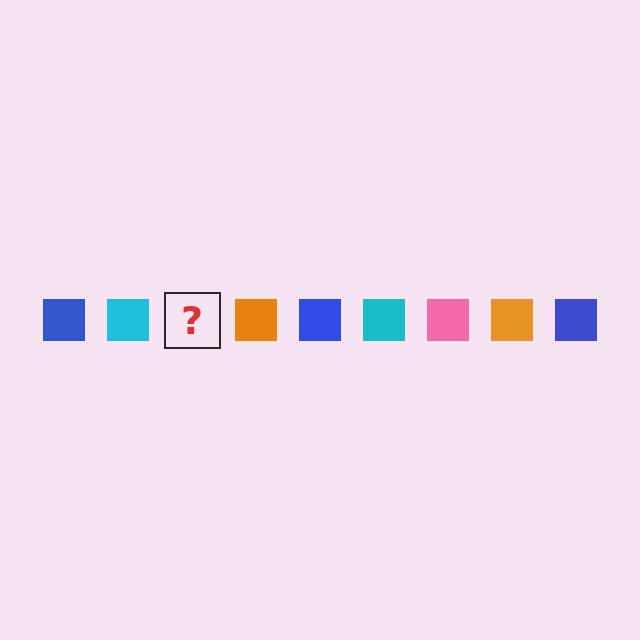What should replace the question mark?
The question mark should be replaced with a pink square.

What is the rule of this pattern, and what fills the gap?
The rule is that the pattern cycles through blue, cyan, pink, orange squares. The gap should be filled with a pink square.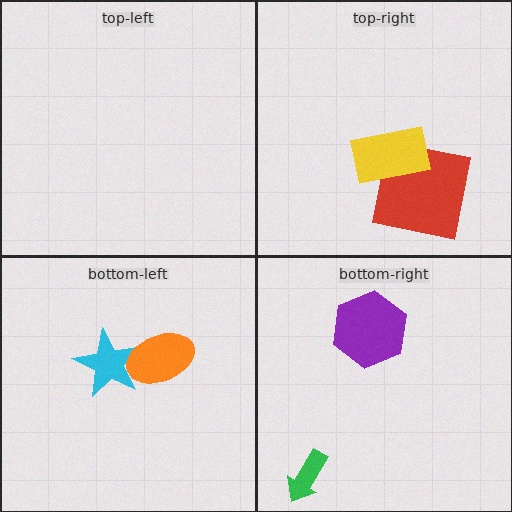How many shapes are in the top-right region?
2.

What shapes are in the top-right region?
The red square, the yellow rectangle.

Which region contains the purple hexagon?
The bottom-right region.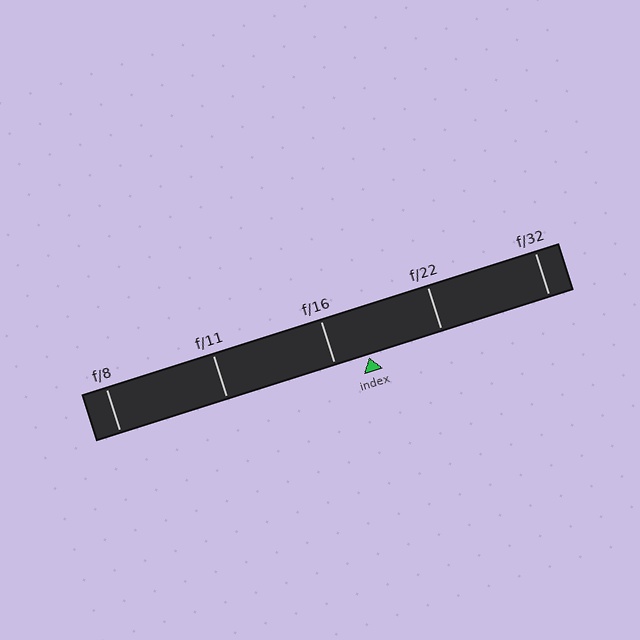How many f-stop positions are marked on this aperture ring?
There are 5 f-stop positions marked.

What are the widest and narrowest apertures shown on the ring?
The widest aperture shown is f/8 and the narrowest is f/32.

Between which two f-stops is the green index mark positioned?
The index mark is between f/16 and f/22.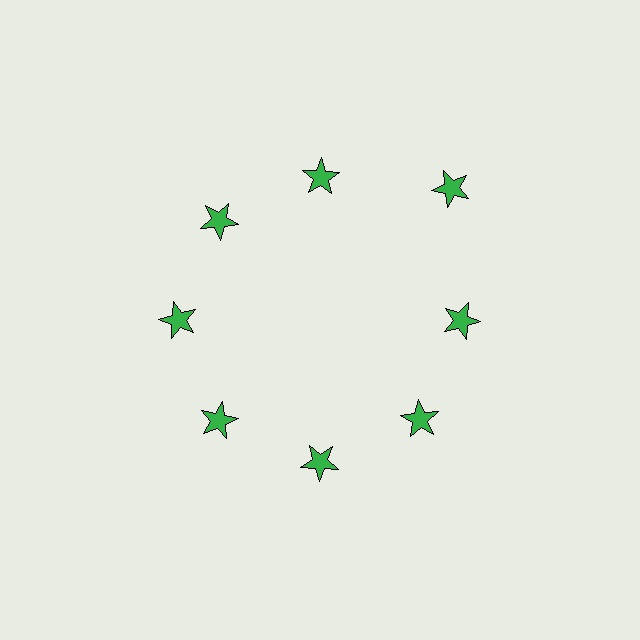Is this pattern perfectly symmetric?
No. The 8 green stars are arranged in a ring, but one element near the 2 o'clock position is pushed outward from the center, breaking the 8-fold rotational symmetry.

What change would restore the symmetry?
The symmetry would be restored by moving it inward, back onto the ring so that all 8 stars sit at equal angles and equal distance from the center.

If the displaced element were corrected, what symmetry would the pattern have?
It would have 8-fold rotational symmetry — the pattern would map onto itself every 45 degrees.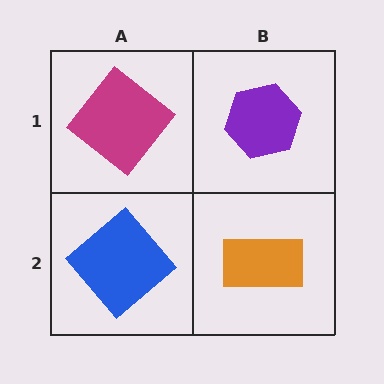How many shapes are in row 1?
2 shapes.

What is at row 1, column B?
A purple hexagon.